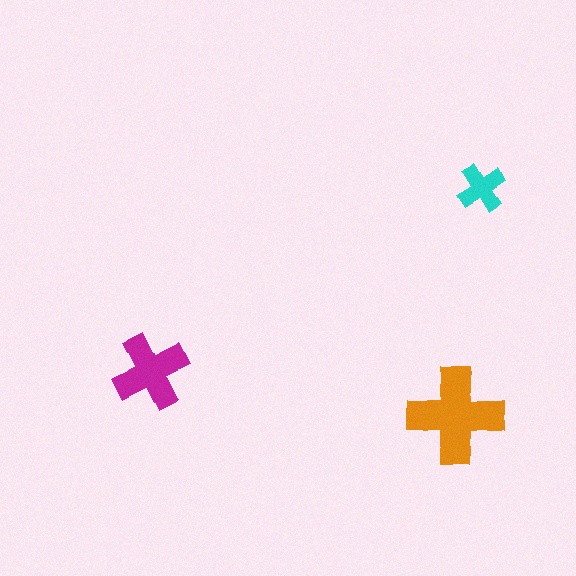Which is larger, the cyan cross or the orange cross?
The orange one.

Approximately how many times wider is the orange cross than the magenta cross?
About 1.5 times wider.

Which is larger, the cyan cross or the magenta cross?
The magenta one.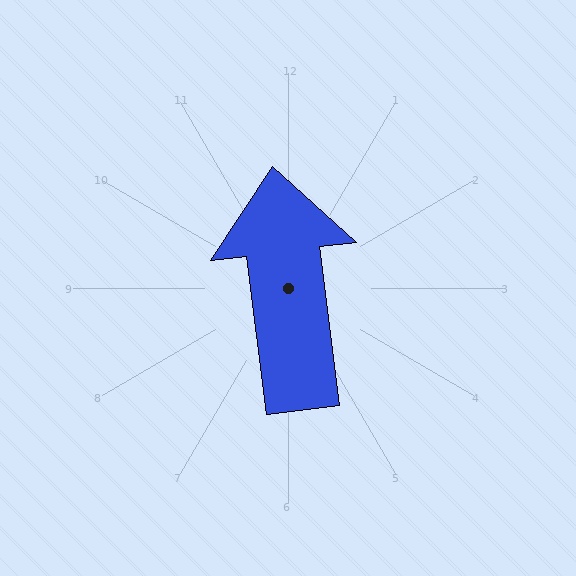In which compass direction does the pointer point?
North.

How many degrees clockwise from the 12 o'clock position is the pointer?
Approximately 353 degrees.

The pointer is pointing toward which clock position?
Roughly 12 o'clock.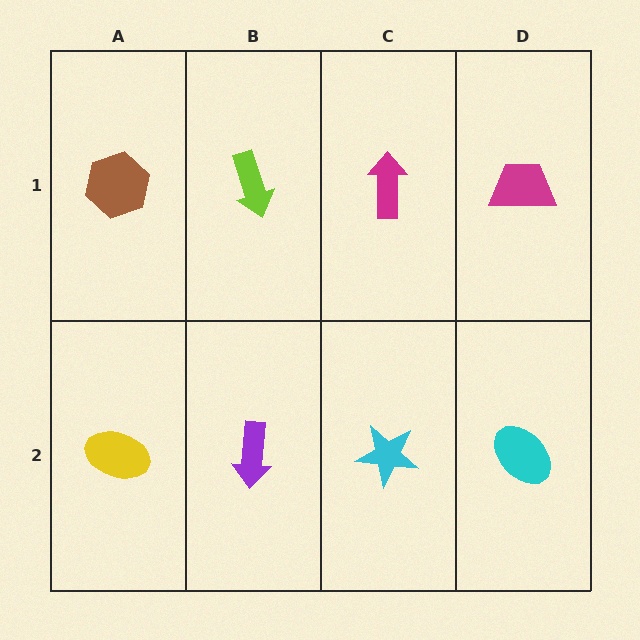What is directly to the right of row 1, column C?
A magenta trapezoid.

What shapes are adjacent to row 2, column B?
A lime arrow (row 1, column B), a yellow ellipse (row 2, column A), a cyan star (row 2, column C).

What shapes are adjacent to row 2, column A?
A brown hexagon (row 1, column A), a purple arrow (row 2, column B).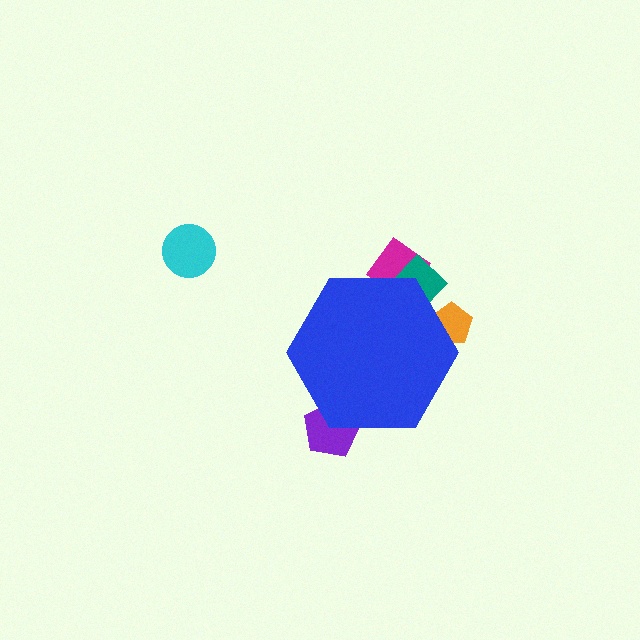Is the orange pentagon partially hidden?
Yes, the orange pentagon is partially hidden behind the blue hexagon.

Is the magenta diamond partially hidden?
Yes, the magenta diamond is partially hidden behind the blue hexagon.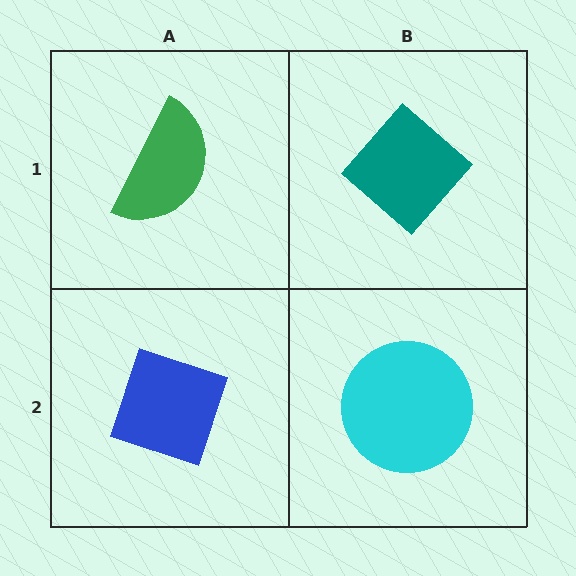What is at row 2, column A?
A blue diamond.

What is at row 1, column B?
A teal diamond.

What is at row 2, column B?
A cyan circle.